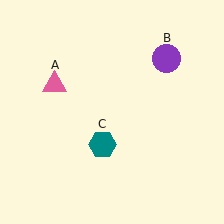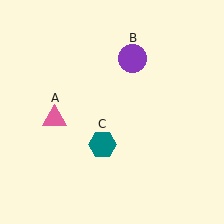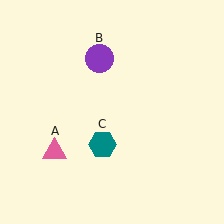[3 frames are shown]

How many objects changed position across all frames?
2 objects changed position: pink triangle (object A), purple circle (object B).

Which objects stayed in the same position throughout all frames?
Teal hexagon (object C) remained stationary.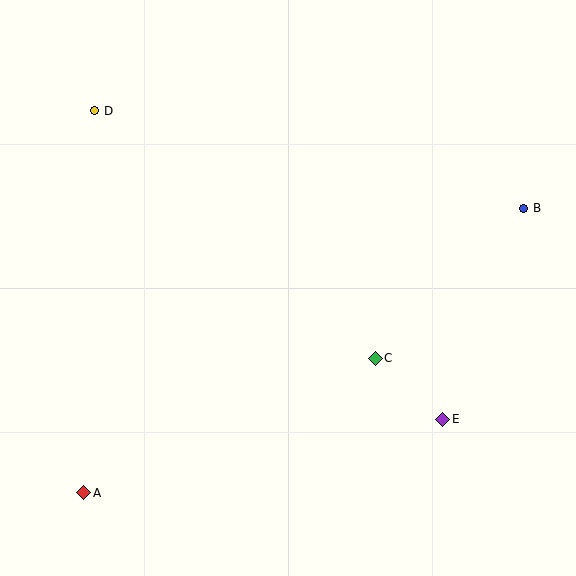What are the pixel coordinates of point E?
Point E is at (443, 419).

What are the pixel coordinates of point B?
Point B is at (524, 208).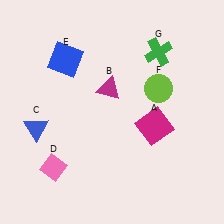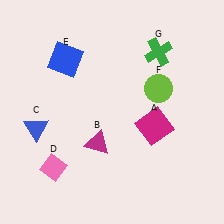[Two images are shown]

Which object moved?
The magenta triangle (B) moved down.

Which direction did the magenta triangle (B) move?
The magenta triangle (B) moved down.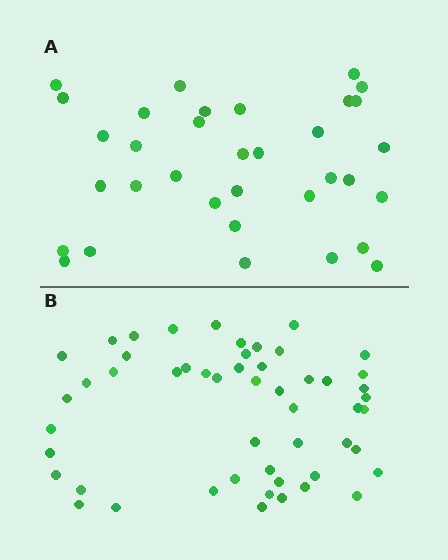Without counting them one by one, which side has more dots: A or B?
Region B (the bottom region) has more dots.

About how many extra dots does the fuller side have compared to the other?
Region B has approximately 20 more dots than region A.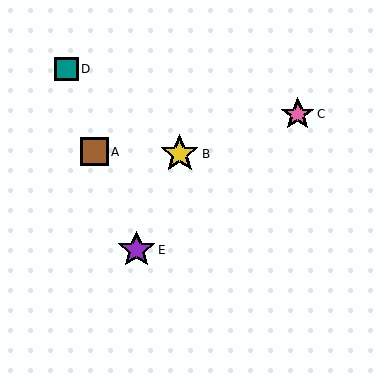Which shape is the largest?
The yellow star (labeled B) is the largest.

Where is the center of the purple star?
The center of the purple star is at (136, 250).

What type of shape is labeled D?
Shape D is a teal square.